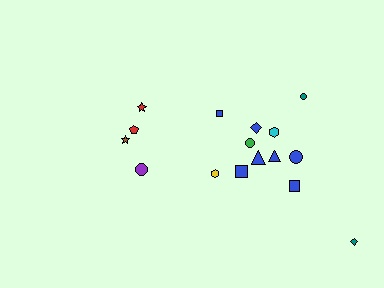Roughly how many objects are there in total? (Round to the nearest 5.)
Roughly 15 objects in total.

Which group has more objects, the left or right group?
The right group.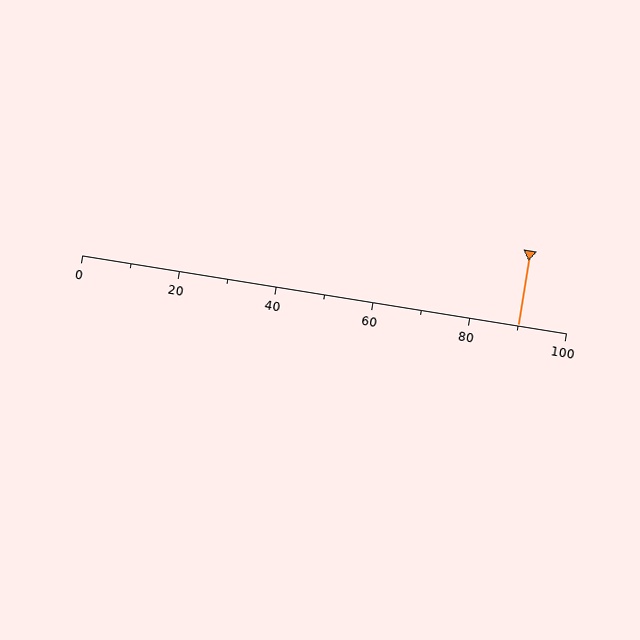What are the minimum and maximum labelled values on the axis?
The axis runs from 0 to 100.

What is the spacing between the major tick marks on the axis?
The major ticks are spaced 20 apart.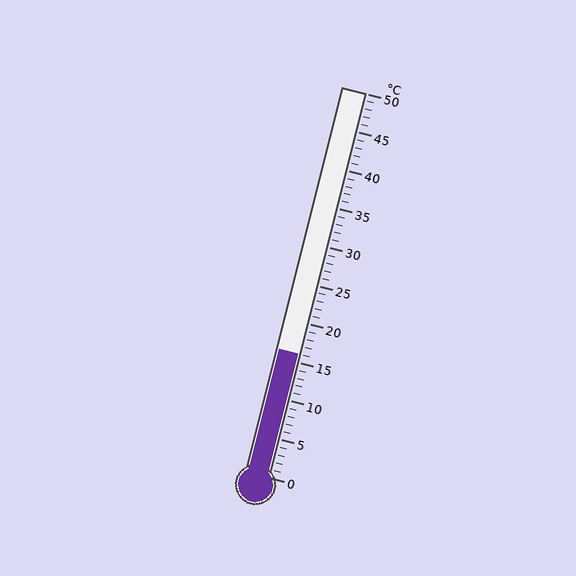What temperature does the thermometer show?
The thermometer shows approximately 16°C.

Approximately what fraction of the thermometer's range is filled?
The thermometer is filled to approximately 30% of its range.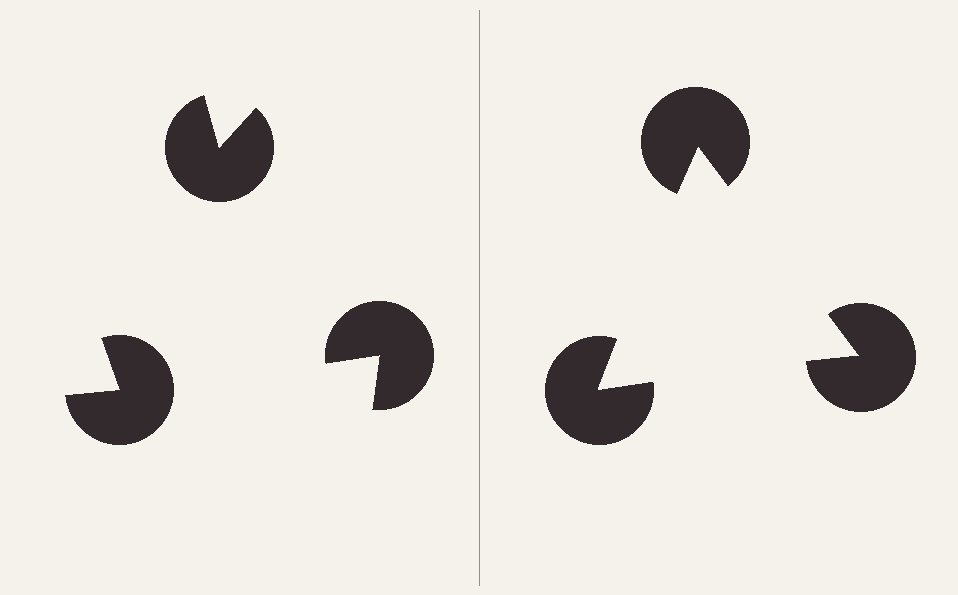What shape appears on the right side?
An illusory triangle.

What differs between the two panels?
The pac-man discs are positioned identically on both sides; only the wedge orientations differ. On the right they align to a triangle; on the left they are misaligned.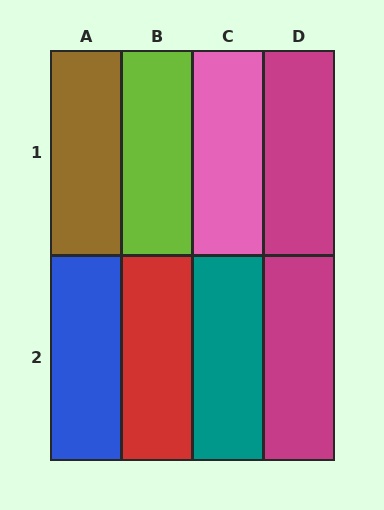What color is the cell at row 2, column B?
Red.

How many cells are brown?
1 cell is brown.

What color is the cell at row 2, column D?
Magenta.